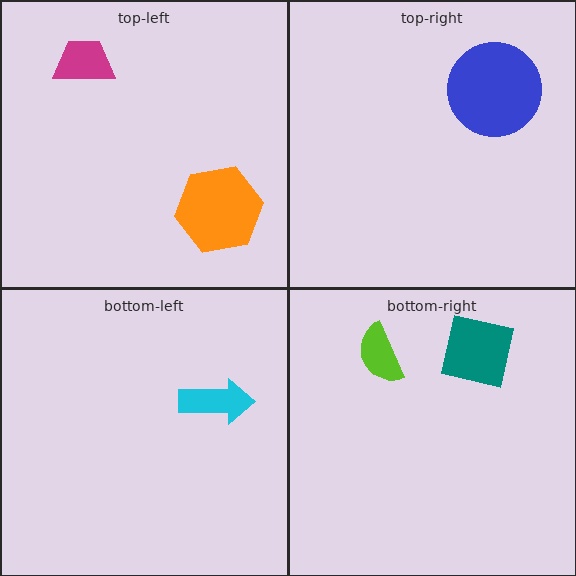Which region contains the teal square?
The bottom-right region.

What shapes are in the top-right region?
The blue circle.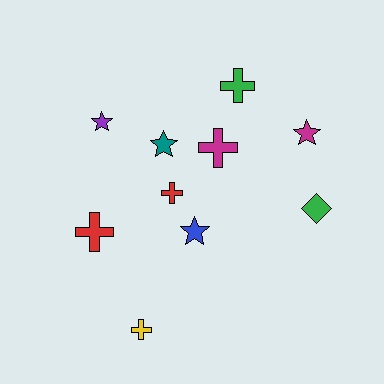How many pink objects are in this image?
There are no pink objects.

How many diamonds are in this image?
There is 1 diamond.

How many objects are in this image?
There are 10 objects.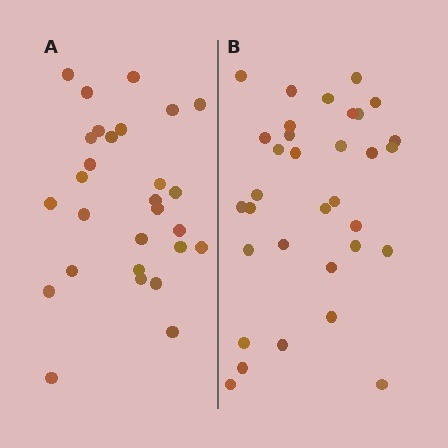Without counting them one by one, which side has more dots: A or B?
Region B (the right region) has more dots.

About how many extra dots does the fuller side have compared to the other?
Region B has about 5 more dots than region A.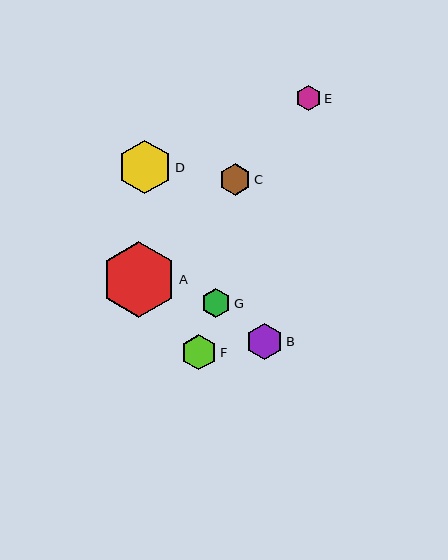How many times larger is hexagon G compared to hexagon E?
Hexagon G is approximately 1.1 times the size of hexagon E.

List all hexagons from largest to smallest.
From largest to smallest: A, D, B, F, C, G, E.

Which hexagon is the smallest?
Hexagon E is the smallest with a size of approximately 26 pixels.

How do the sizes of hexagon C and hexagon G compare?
Hexagon C and hexagon G are approximately the same size.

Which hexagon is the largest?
Hexagon A is the largest with a size of approximately 75 pixels.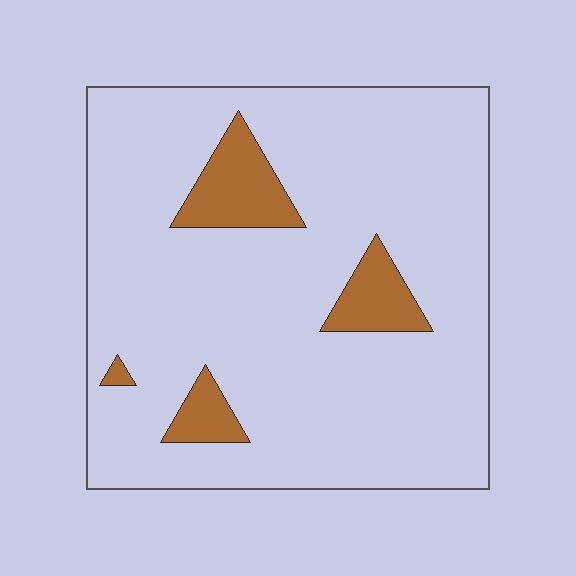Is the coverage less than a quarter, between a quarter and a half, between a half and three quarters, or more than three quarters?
Less than a quarter.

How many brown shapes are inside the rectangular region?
4.